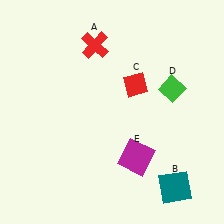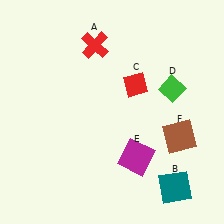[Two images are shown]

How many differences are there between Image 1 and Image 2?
There is 1 difference between the two images.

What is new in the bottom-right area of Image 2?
A brown square (F) was added in the bottom-right area of Image 2.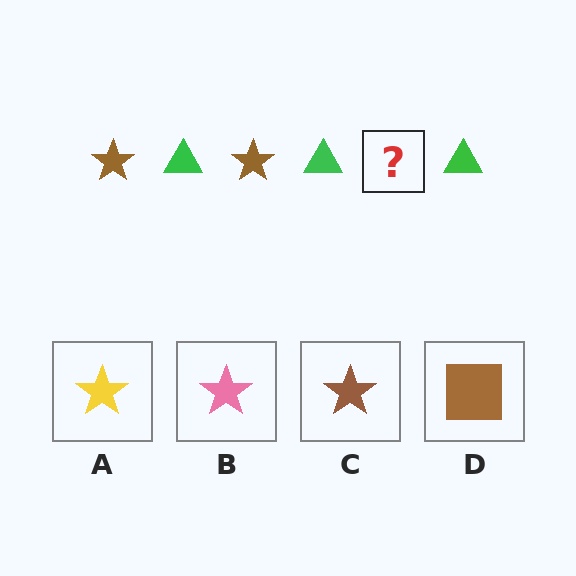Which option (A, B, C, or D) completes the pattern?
C.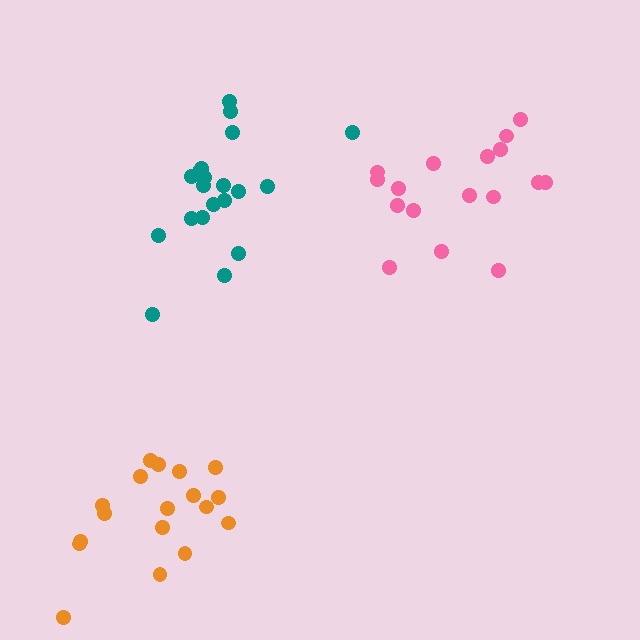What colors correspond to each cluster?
The clusters are colored: teal, orange, pink.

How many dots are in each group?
Group 1: 20 dots, Group 2: 18 dots, Group 3: 17 dots (55 total).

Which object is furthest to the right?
The pink cluster is rightmost.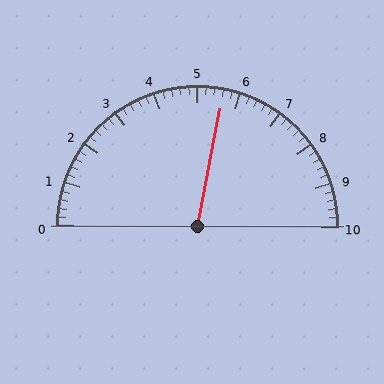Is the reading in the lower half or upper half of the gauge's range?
The reading is in the upper half of the range (0 to 10).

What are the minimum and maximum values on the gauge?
The gauge ranges from 0 to 10.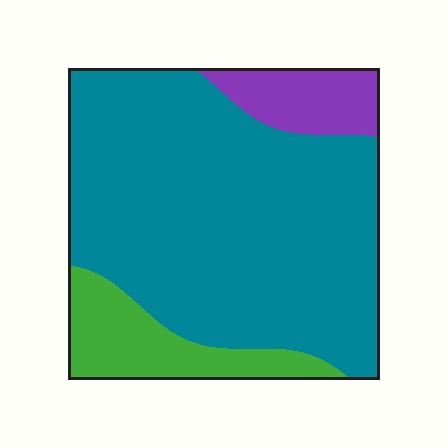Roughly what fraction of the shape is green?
Green covers 15% of the shape.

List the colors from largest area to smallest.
From largest to smallest: teal, green, purple.